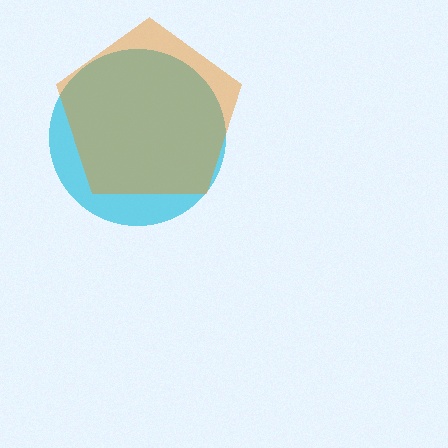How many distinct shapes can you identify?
There are 2 distinct shapes: a cyan circle, an orange pentagon.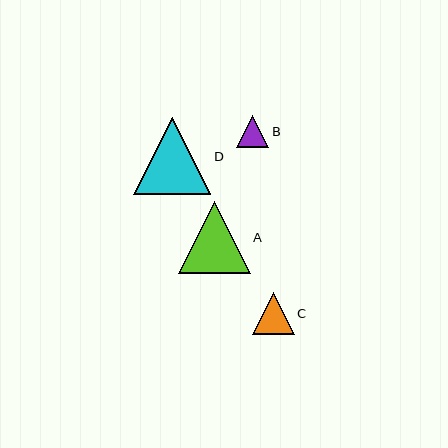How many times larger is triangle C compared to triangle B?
Triangle C is approximately 1.3 times the size of triangle B.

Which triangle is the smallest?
Triangle B is the smallest with a size of approximately 32 pixels.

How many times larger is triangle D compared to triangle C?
Triangle D is approximately 1.8 times the size of triangle C.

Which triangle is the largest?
Triangle D is the largest with a size of approximately 77 pixels.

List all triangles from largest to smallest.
From largest to smallest: D, A, C, B.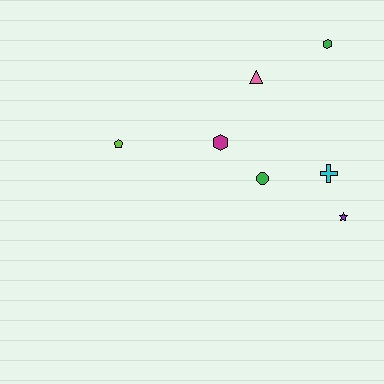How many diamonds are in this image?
There are no diamonds.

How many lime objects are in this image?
There is 1 lime object.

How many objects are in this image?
There are 7 objects.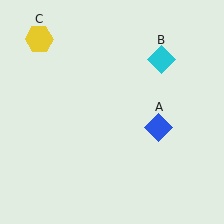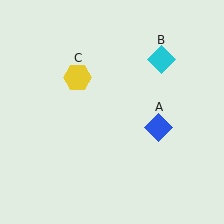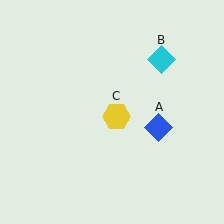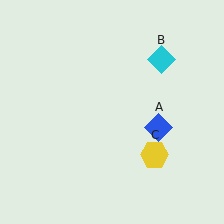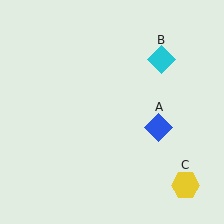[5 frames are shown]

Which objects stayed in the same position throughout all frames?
Blue diamond (object A) and cyan diamond (object B) remained stationary.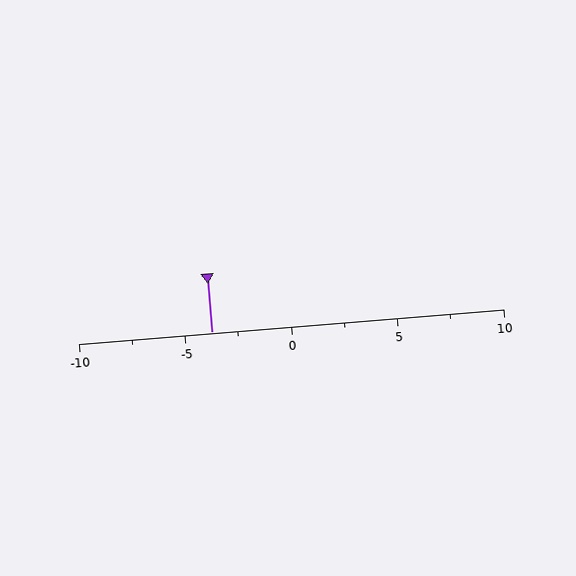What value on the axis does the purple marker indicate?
The marker indicates approximately -3.8.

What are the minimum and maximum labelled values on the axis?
The axis runs from -10 to 10.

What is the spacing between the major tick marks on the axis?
The major ticks are spaced 5 apart.